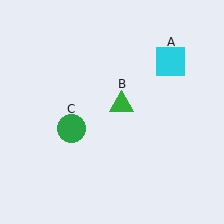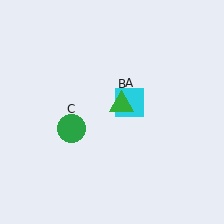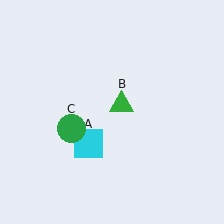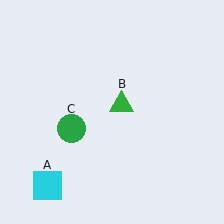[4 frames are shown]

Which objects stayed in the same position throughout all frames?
Green triangle (object B) and green circle (object C) remained stationary.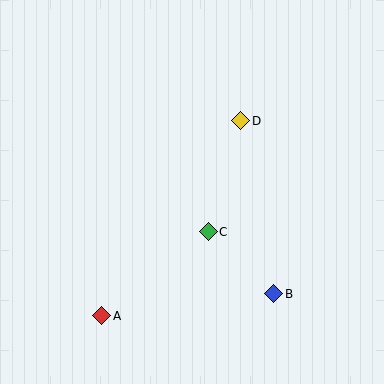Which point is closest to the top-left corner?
Point D is closest to the top-left corner.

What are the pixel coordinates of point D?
Point D is at (241, 121).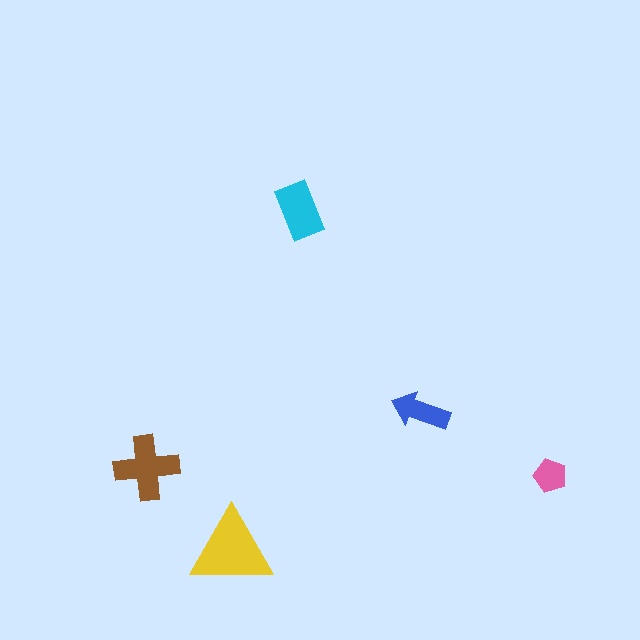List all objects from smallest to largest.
The pink pentagon, the blue arrow, the cyan rectangle, the brown cross, the yellow triangle.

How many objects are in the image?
There are 5 objects in the image.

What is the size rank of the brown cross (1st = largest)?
2nd.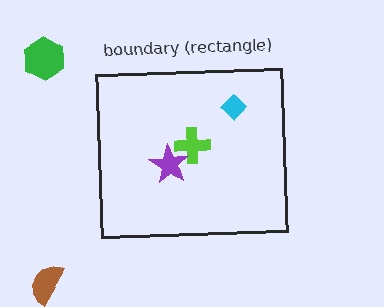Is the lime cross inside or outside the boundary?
Inside.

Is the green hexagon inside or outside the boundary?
Outside.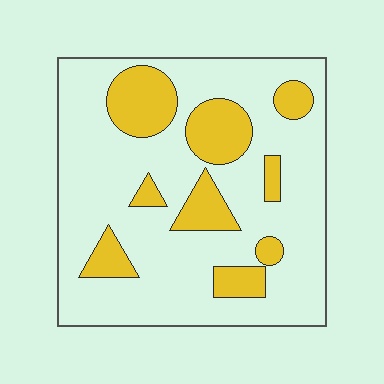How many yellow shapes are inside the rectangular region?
9.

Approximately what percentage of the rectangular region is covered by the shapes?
Approximately 25%.